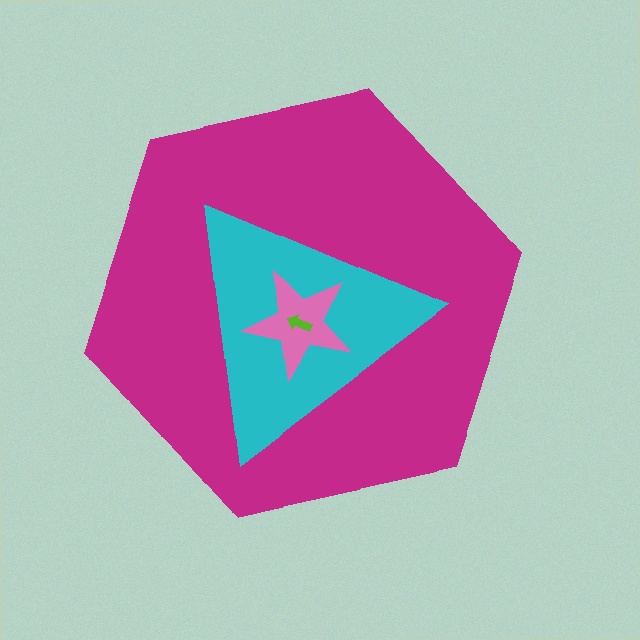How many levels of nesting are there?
4.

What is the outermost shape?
The magenta hexagon.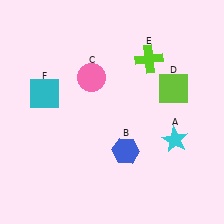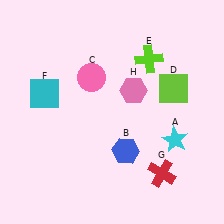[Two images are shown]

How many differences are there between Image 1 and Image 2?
There are 2 differences between the two images.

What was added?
A red cross (G), a pink hexagon (H) were added in Image 2.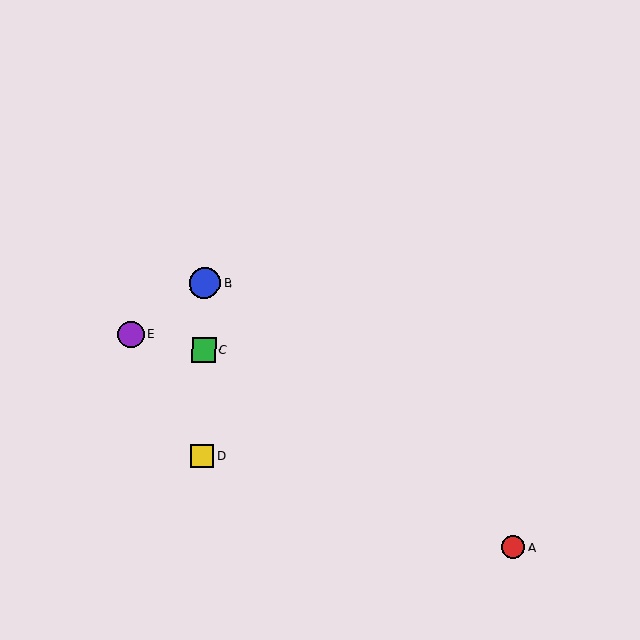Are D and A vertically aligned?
No, D is at x≈202 and A is at x≈514.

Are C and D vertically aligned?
Yes, both are at x≈204.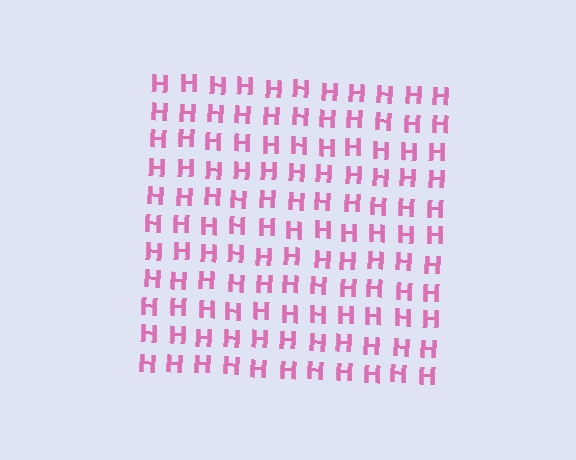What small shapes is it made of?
It is made of small letter H's.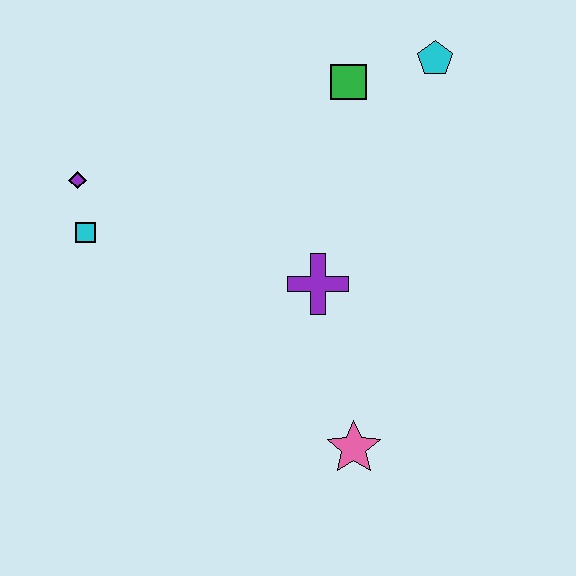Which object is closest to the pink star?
The purple cross is closest to the pink star.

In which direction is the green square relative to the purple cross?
The green square is above the purple cross.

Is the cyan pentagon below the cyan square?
No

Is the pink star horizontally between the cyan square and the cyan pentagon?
Yes